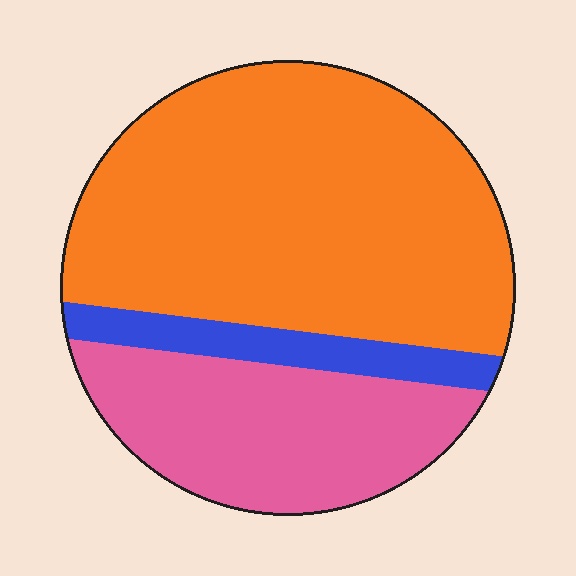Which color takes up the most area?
Orange, at roughly 60%.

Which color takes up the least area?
Blue, at roughly 10%.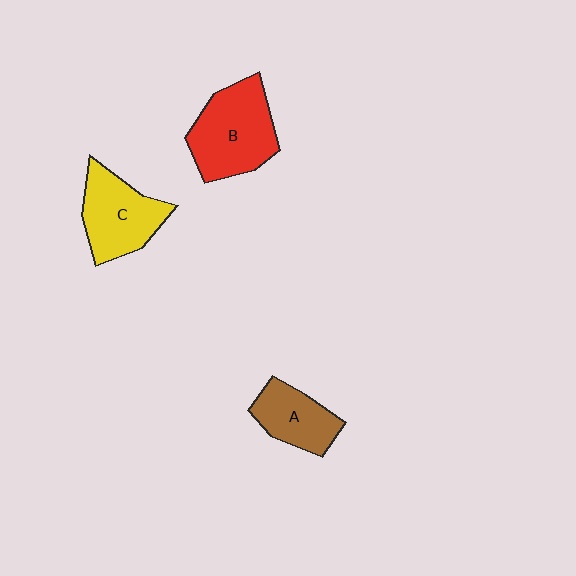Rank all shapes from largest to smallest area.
From largest to smallest: B (red), C (yellow), A (brown).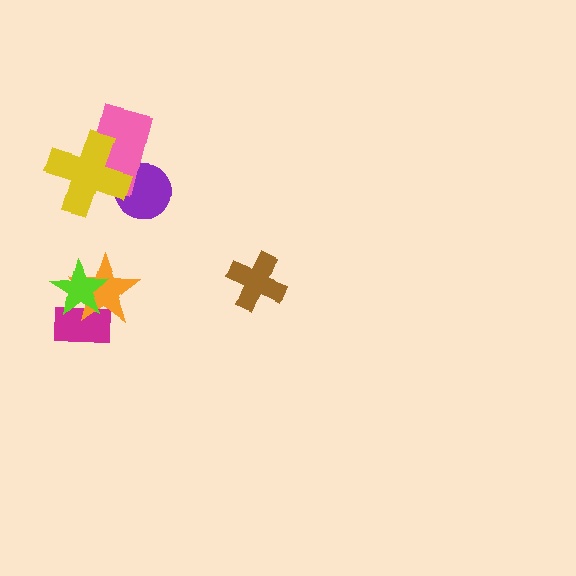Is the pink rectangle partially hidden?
Yes, it is partially covered by another shape.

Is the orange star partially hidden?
Yes, it is partially covered by another shape.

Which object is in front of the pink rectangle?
The yellow cross is in front of the pink rectangle.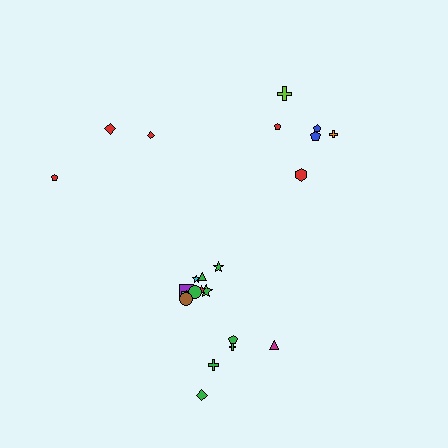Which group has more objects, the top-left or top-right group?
The top-right group.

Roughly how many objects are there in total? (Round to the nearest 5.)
Roughly 25 objects in total.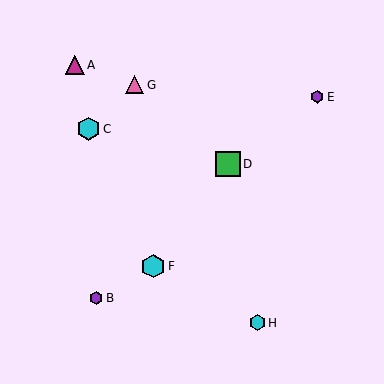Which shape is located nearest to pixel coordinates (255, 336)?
The cyan hexagon (labeled H) at (257, 323) is nearest to that location.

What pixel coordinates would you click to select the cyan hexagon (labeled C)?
Click at (89, 129) to select the cyan hexagon C.